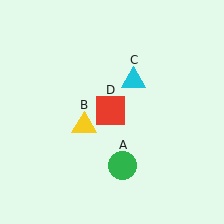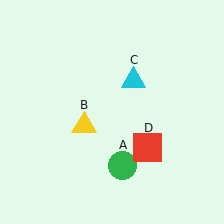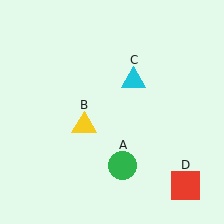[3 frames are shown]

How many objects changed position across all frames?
1 object changed position: red square (object D).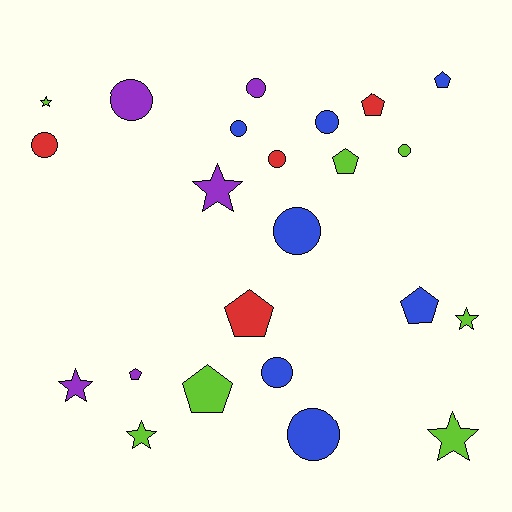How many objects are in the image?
There are 23 objects.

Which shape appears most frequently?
Circle, with 10 objects.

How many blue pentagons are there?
There are 2 blue pentagons.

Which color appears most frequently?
Lime, with 7 objects.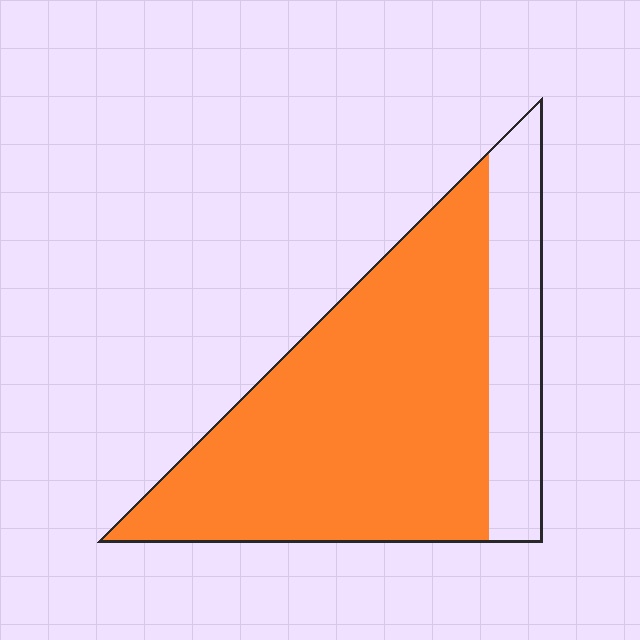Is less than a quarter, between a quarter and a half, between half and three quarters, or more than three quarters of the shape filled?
More than three quarters.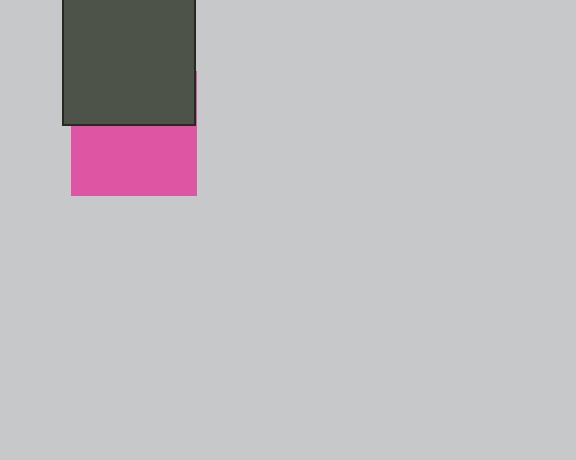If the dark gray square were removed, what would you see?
You would see the complete pink square.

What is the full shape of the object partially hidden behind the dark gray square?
The partially hidden object is a pink square.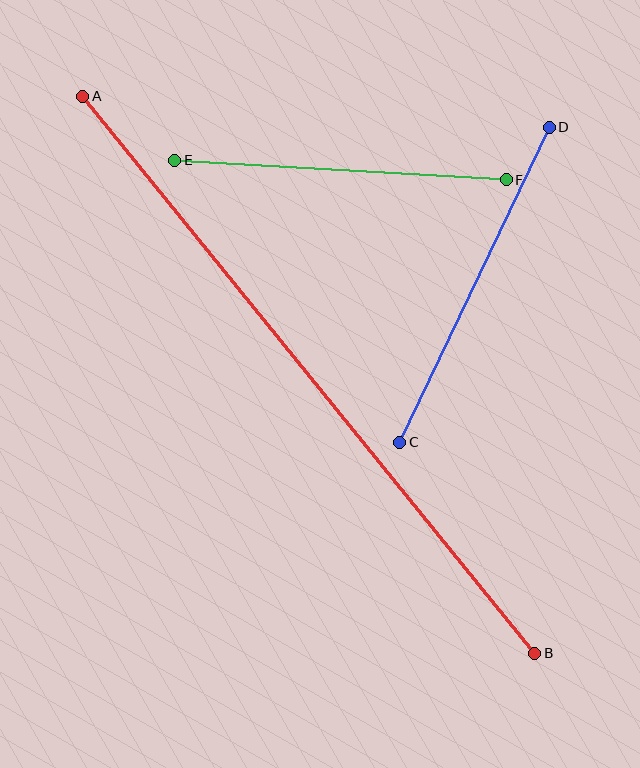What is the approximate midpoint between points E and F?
The midpoint is at approximately (341, 170) pixels.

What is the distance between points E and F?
The distance is approximately 332 pixels.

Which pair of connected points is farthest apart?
Points A and B are farthest apart.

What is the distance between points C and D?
The distance is approximately 348 pixels.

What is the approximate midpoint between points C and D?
The midpoint is at approximately (474, 285) pixels.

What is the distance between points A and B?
The distance is approximately 717 pixels.